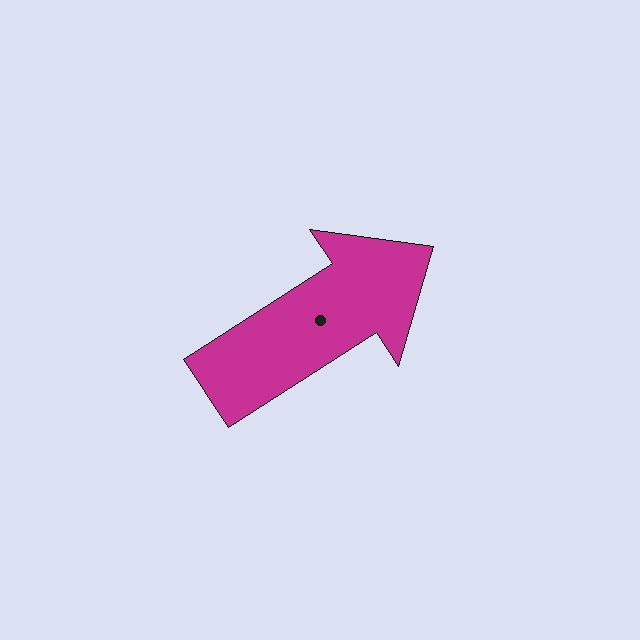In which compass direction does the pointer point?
Northeast.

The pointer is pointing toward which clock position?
Roughly 2 o'clock.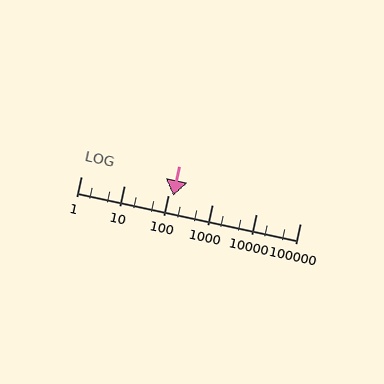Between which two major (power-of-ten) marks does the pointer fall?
The pointer is between 100 and 1000.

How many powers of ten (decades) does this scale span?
The scale spans 5 decades, from 1 to 100000.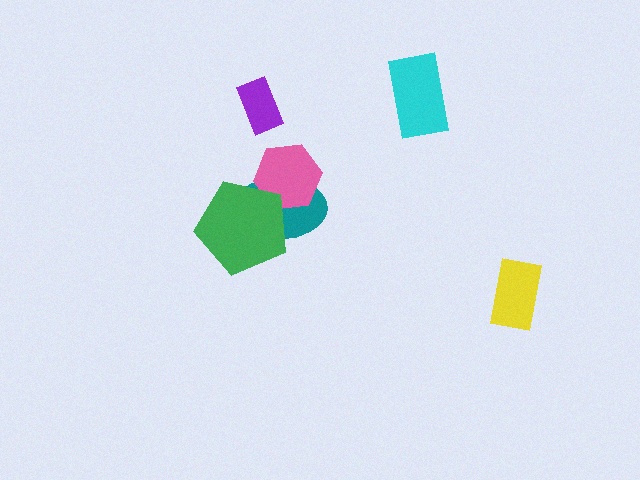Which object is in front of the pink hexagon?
The green pentagon is in front of the pink hexagon.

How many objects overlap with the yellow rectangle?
0 objects overlap with the yellow rectangle.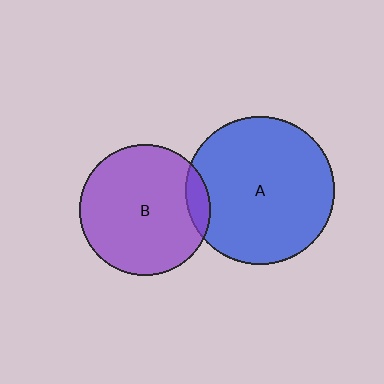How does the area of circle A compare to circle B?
Approximately 1.3 times.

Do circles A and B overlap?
Yes.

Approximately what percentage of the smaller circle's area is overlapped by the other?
Approximately 10%.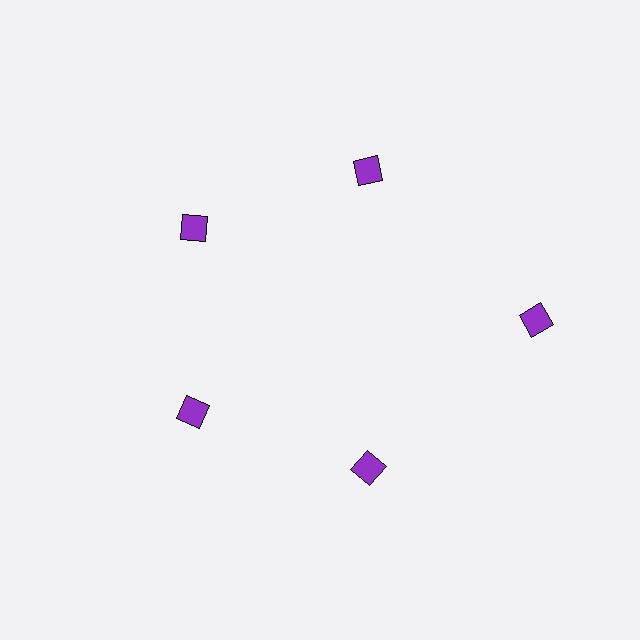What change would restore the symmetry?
The symmetry would be restored by moving it inward, back onto the ring so that all 5 diamonds sit at equal angles and equal distance from the center.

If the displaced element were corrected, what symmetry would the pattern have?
It would have 5-fold rotational symmetry — the pattern would map onto itself every 72 degrees.